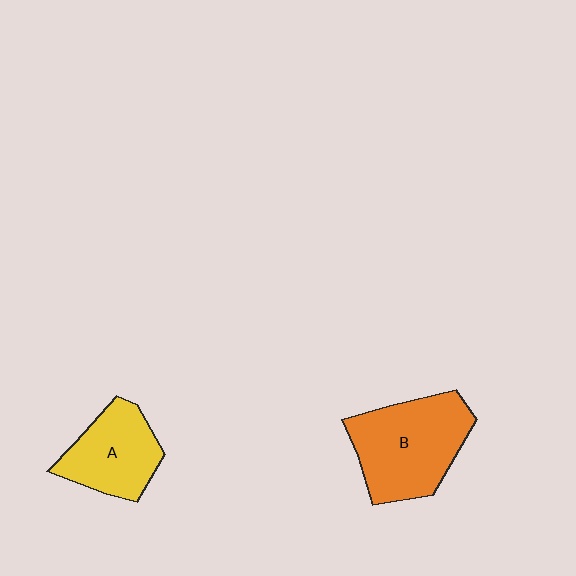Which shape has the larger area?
Shape B (orange).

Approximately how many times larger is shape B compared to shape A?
Approximately 1.4 times.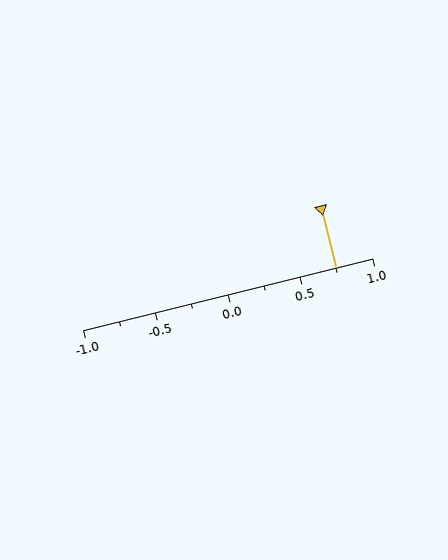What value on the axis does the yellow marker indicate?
The marker indicates approximately 0.75.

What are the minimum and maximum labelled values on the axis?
The axis runs from -1.0 to 1.0.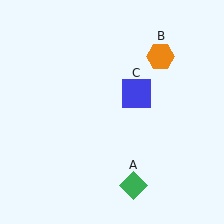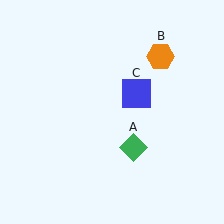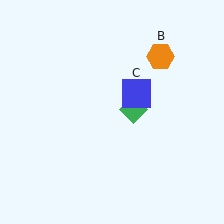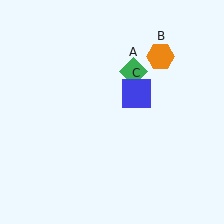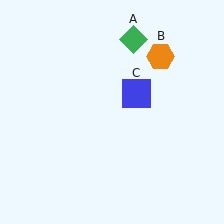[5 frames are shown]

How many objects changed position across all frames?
1 object changed position: green diamond (object A).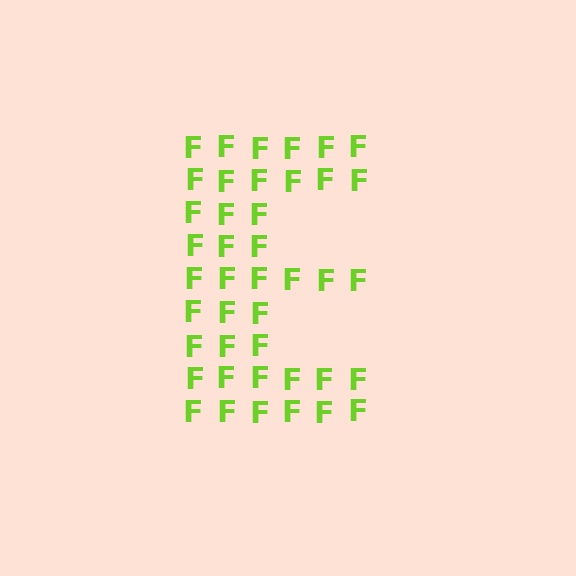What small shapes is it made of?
It is made of small letter F's.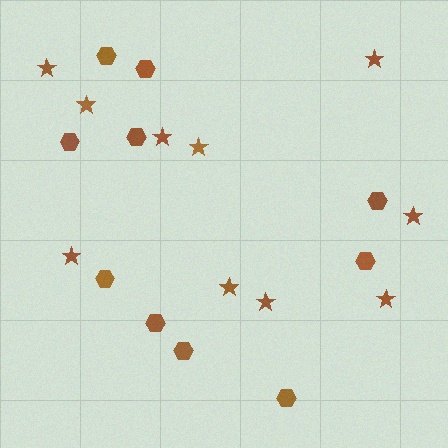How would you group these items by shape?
There are 2 groups: one group of stars (10) and one group of hexagons (10).